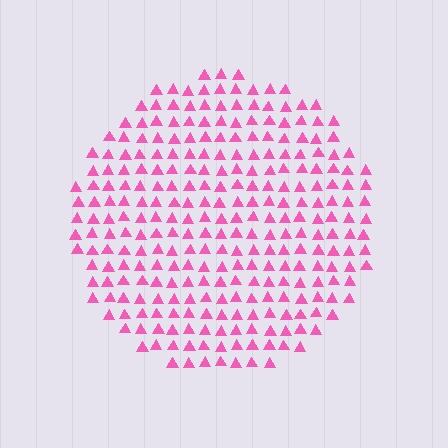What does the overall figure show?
The overall figure shows a circle.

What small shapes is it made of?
It is made of small triangles.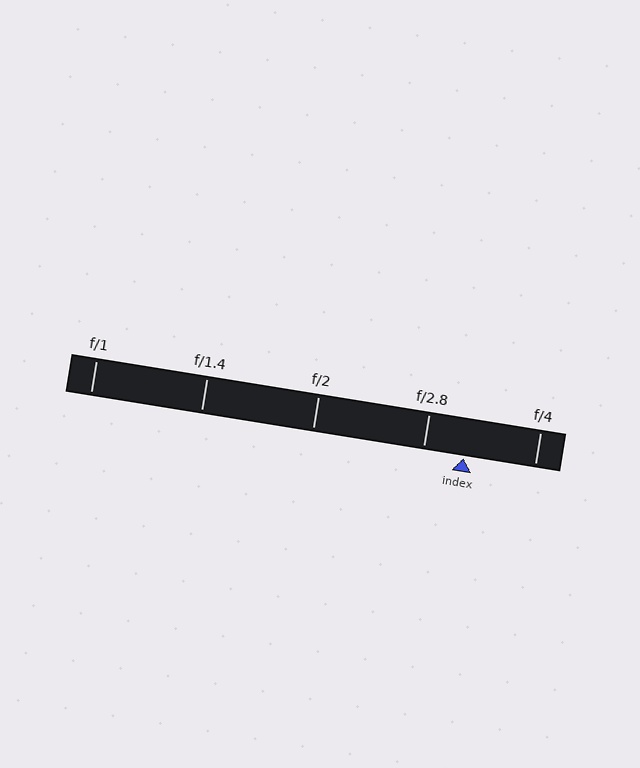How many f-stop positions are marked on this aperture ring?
There are 5 f-stop positions marked.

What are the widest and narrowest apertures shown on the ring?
The widest aperture shown is f/1 and the narrowest is f/4.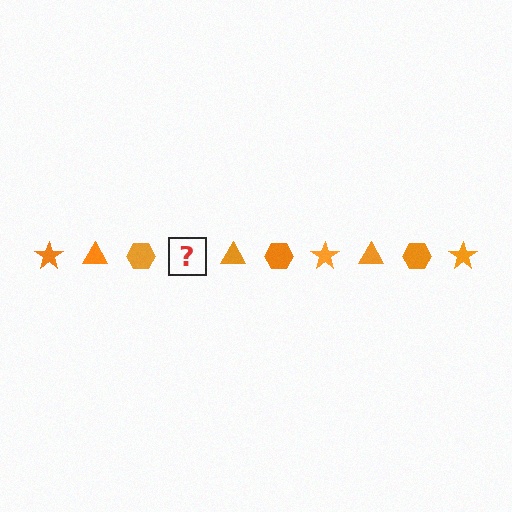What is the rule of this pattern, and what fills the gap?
The rule is that the pattern cycles through star, triangle, hexagon shapes in orange. The gap should be filled with an orange star.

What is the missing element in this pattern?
The missing element is an orange star.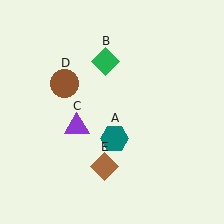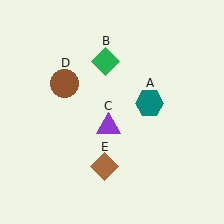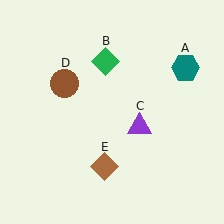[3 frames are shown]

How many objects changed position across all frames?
2 objects changed position: teal hexagon (object A), purple triangle (object C).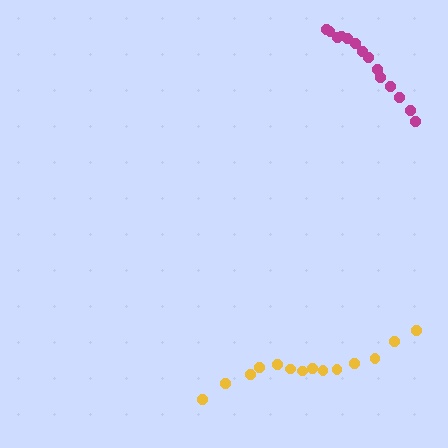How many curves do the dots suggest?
There are 2 distinct paths.